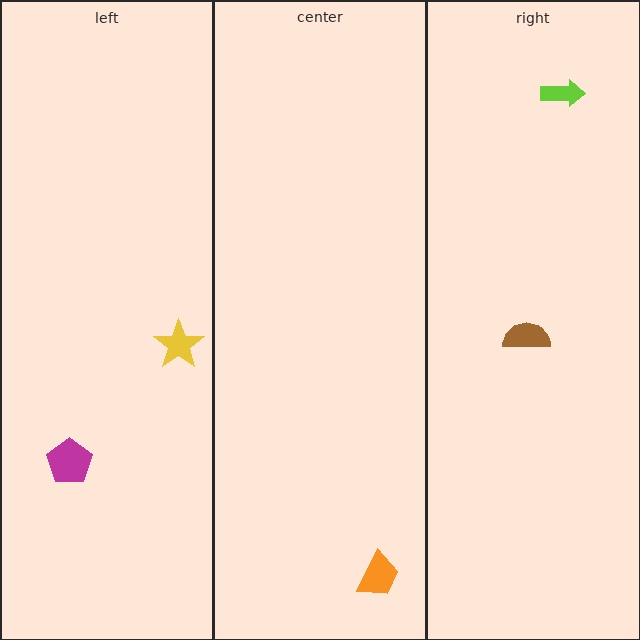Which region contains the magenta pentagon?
The left region.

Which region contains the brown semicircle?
The right region.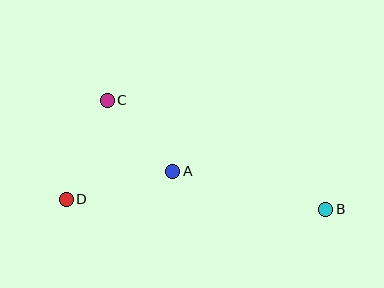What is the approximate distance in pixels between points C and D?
The distance between C and D is approximately 107 pixels.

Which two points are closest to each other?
Points A and C are closest to each other.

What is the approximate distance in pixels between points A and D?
The distance between A and D is approximately 110 pixels.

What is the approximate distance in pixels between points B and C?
The distance between B and C is approximately 244 pixels.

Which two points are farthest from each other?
Points B and D are farthest from each other.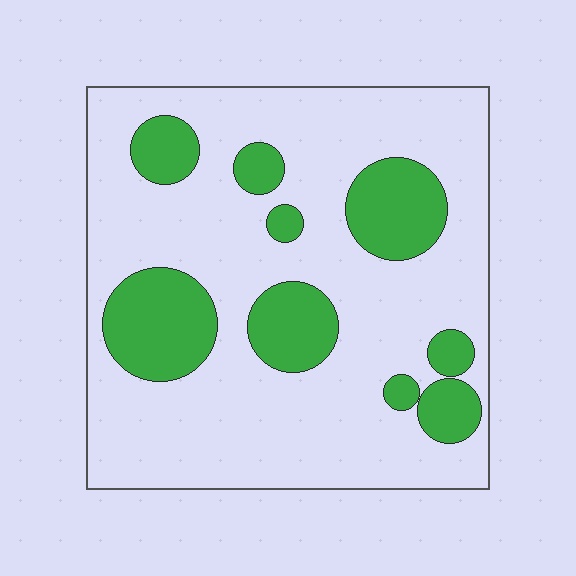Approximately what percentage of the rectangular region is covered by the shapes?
Approximately 25%.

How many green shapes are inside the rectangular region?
9.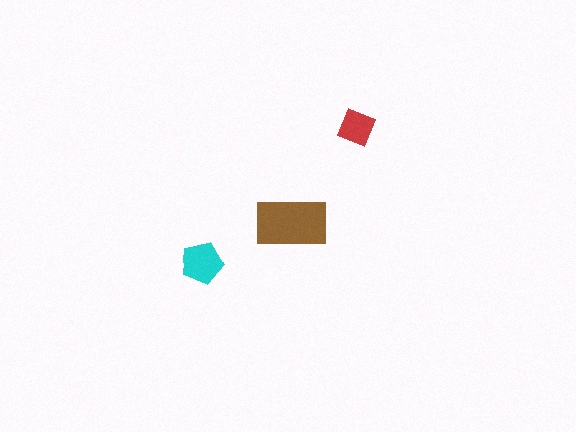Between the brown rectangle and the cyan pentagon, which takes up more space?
The brown rectangle.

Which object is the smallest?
The red diamond.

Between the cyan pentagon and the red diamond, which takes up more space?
The cyan pentagon.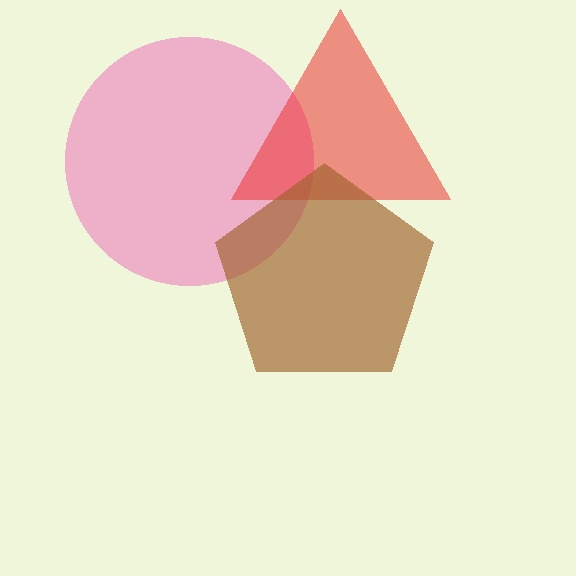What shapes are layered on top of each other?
The layered shapes are: a pink circle, a red triangle, a brown pentagon.